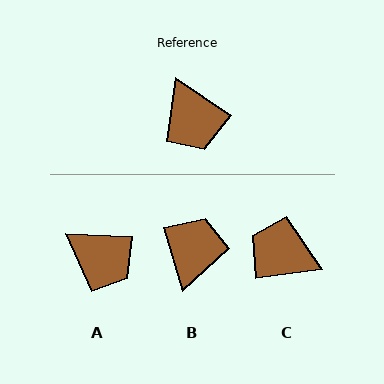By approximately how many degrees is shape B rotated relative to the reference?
Approximately 141 degrees counter-clockwise.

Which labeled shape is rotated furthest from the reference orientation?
B, about 141 degrees away.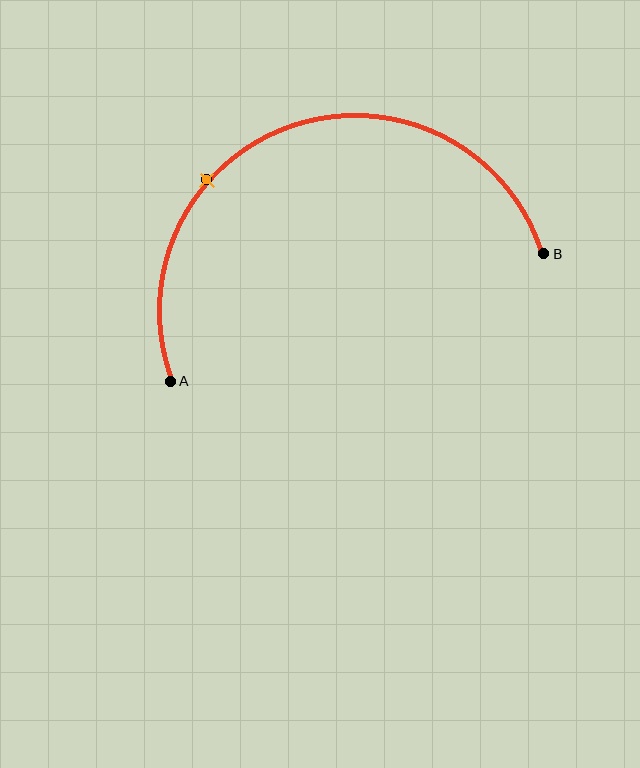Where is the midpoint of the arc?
The arc midpoint is the point on the curve farthest from the straight line joining A and B. It sits above that line.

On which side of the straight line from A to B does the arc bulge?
The arc bulges above the straight line connecting A and B.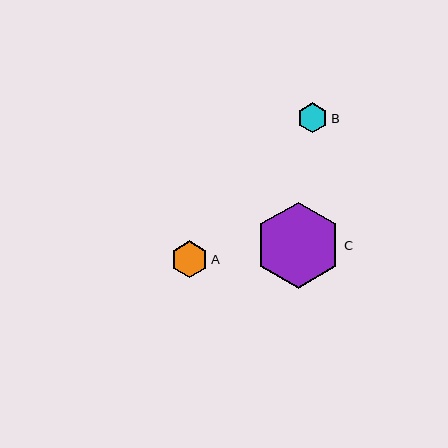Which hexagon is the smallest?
Hexagon B is the smallest with a size of approximately 30 pixels.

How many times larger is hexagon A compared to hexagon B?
Hexagon A is approximately 1.2 times the size of hexagon B.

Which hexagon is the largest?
Hexagon C is the largest with a size of approximately 86 pixels.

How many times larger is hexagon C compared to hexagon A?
Hexagon C is approximately 2.3 times the size of hexagon A.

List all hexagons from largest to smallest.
From largest to smallest: C, A, B.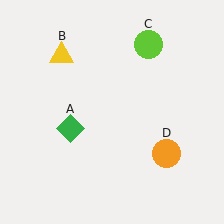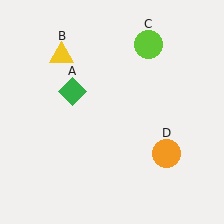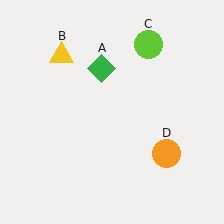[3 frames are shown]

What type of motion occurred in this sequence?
The green diamond (object A) rotated clockwise around the center of the scene.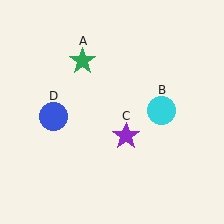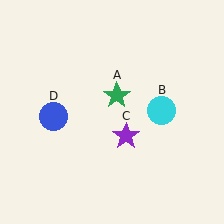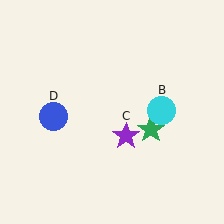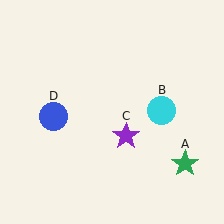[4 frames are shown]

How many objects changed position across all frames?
1 object changed position: green star (object A).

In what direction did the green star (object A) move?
The green star (object A) moved down and to the right.